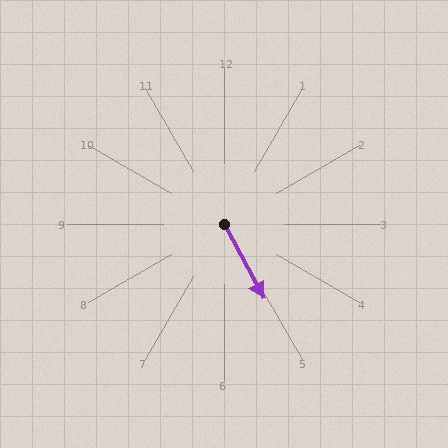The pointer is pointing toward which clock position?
Roughly 5 o'clock.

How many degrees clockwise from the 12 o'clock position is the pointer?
Approximately 152 degrees.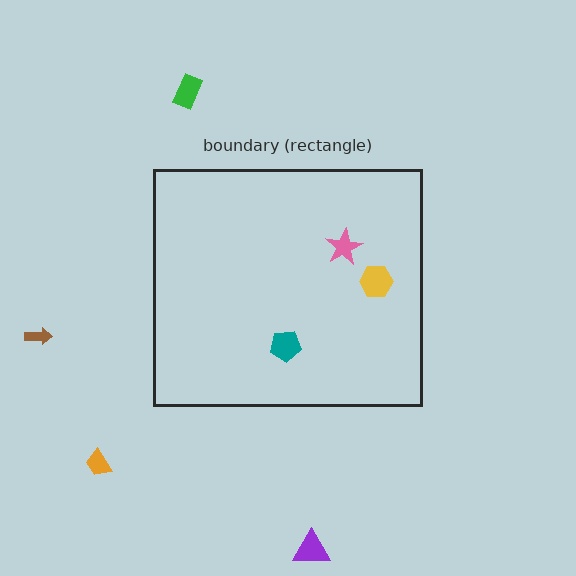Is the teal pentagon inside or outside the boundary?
Inside.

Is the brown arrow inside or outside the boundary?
Outside.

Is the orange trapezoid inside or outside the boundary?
Outside.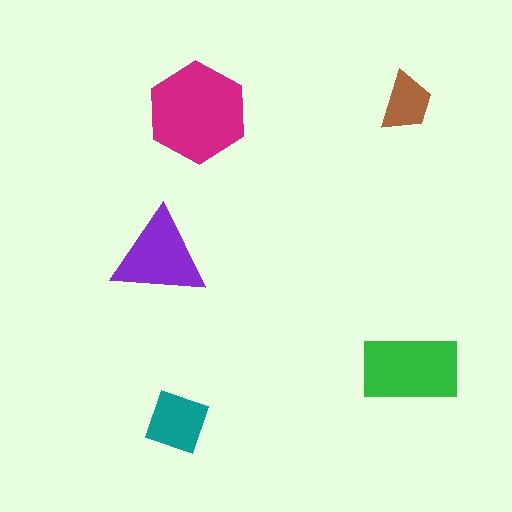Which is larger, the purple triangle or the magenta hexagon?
The magenta hexagon.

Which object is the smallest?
The brown trapezoid.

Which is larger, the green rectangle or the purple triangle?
The green rectangle.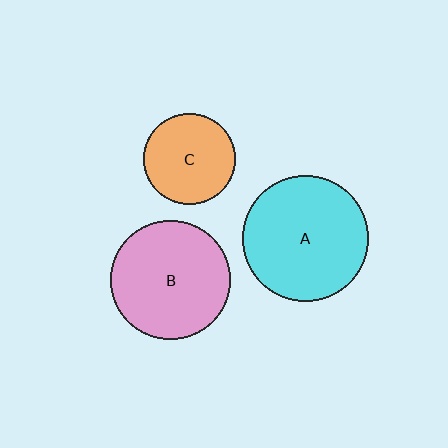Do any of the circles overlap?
No, none of the circles overlap.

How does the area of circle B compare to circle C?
Approximately 1.7 times.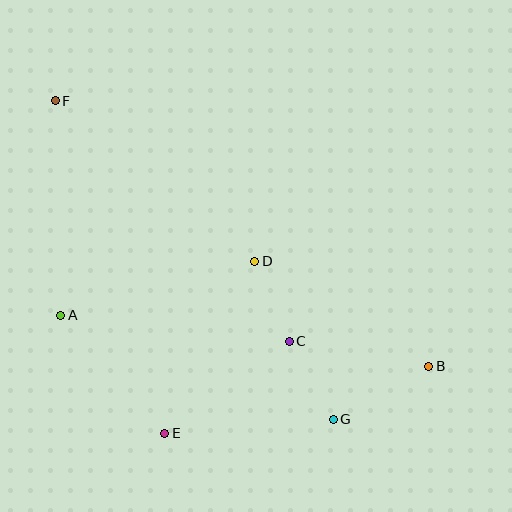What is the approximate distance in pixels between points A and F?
The distance between A and F is approximately 215 pixels.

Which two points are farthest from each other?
Points B and F are farthest from each other.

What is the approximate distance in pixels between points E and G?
The distance between E and G is approximately 169 pixels.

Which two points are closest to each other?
Points C and D are closest to each other.